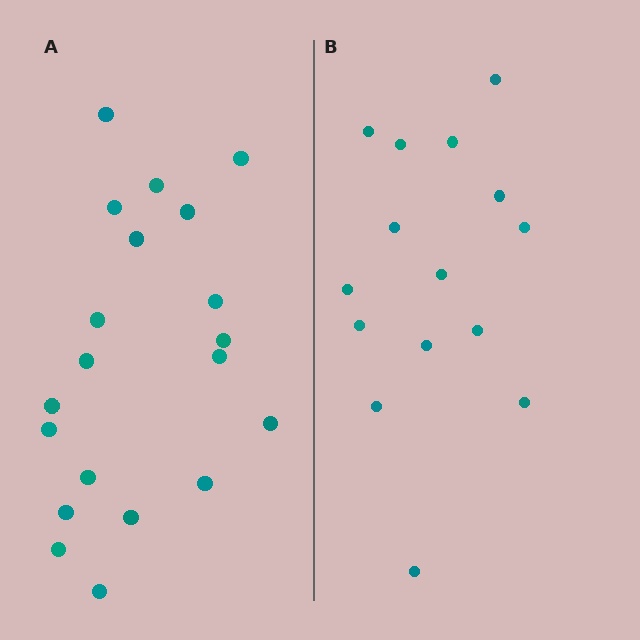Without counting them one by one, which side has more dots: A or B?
Region A (the left region) has more dots.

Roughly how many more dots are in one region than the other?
Region A has about 5 more dots than region B.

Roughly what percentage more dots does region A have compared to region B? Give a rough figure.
About 35% more.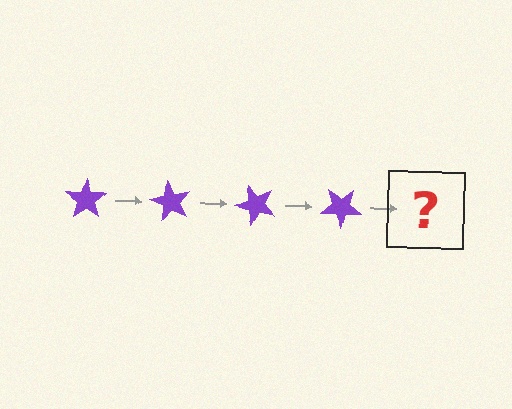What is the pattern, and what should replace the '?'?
The pattern is that the star rotates 60 degrees each step. The '?' should be a purple star rotated 240 degrees.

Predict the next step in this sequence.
The next step is a purple star rotated 240 degrees.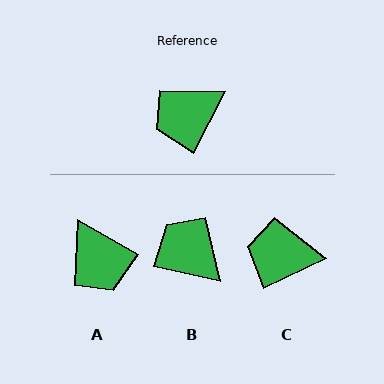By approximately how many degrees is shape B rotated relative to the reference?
Approximately 75 degrees clockwise.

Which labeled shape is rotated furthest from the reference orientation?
A, about 88 degrees away.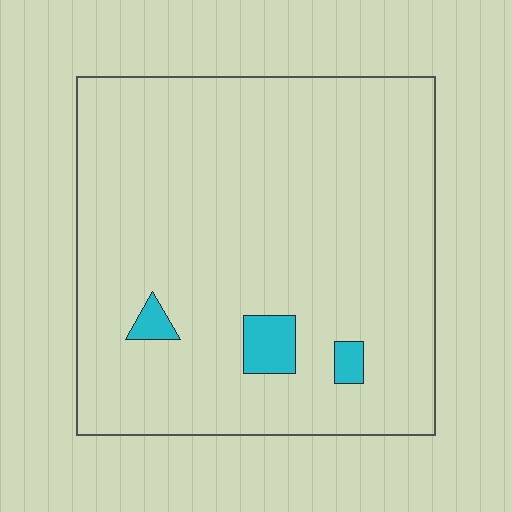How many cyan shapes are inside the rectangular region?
3.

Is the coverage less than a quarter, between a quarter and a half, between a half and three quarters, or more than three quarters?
Less than a quarter.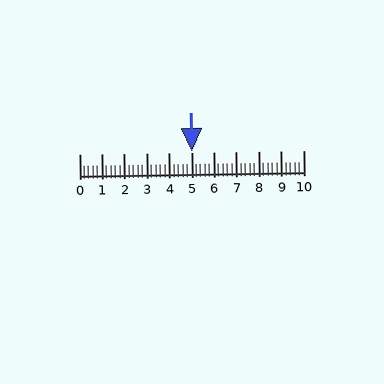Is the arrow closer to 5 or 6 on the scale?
The arrow is closer to 5.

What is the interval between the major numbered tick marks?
The major tick marks are spaced 1 units apart.